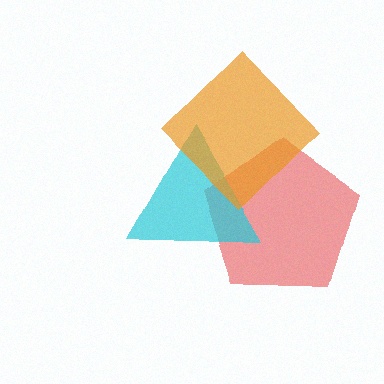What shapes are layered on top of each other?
The layered shapes are: a red pentagon, a cyan triangle, an orange diamond.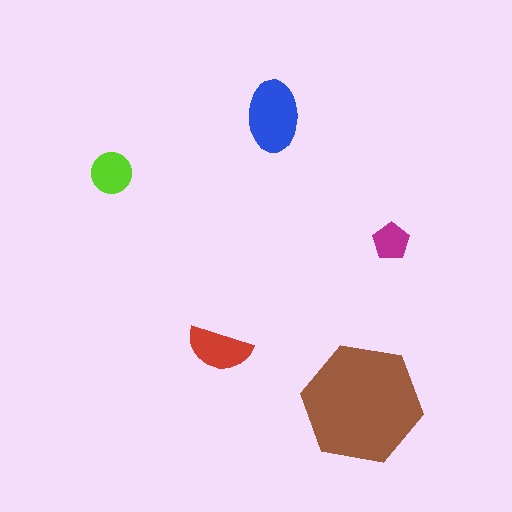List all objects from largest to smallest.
The brown hexagon, the blue ellipse, the red semicircle, the lime circle, the magenta pentagon.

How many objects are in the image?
There are 5 objects in the image.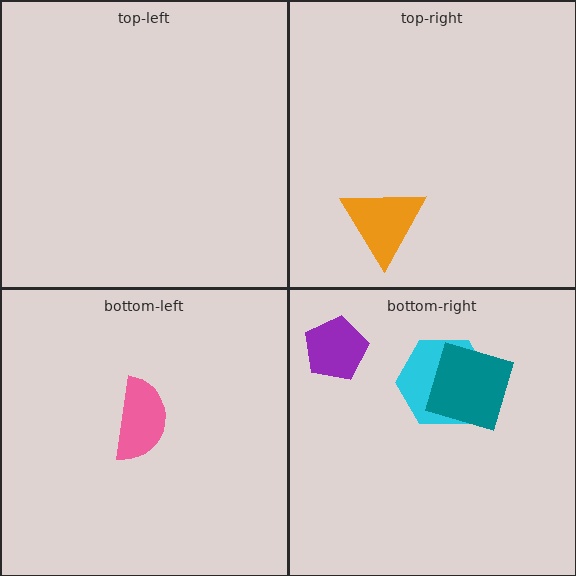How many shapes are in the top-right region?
1.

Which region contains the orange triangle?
The top-right region.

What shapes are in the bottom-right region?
The purple pentagon, the cyan hexagon, the teal square.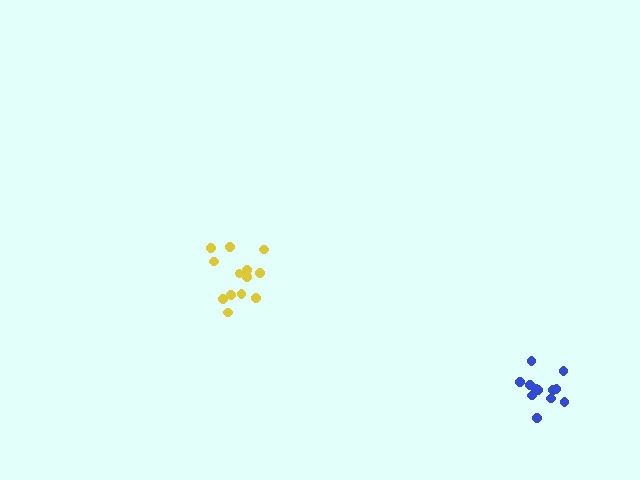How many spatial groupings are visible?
There are 2 spatial groupings.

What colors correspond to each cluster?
The clusters are colored: blue, yellow.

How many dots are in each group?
Group 1: 12 dots, Group 2: 14 dots (26 total).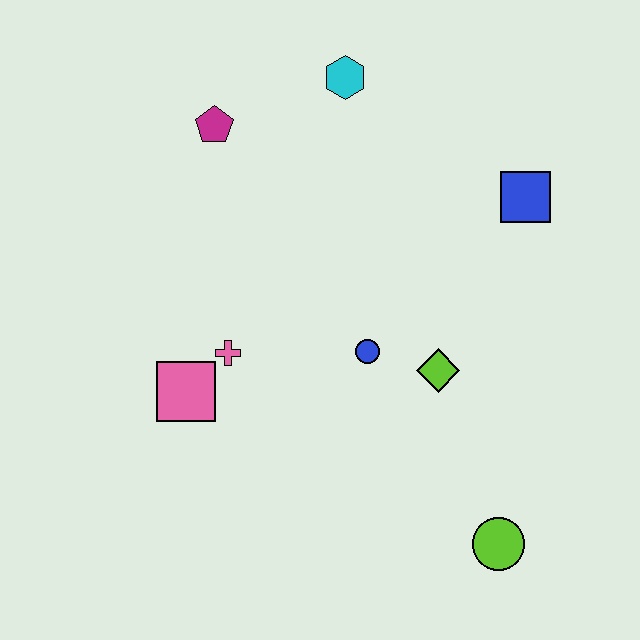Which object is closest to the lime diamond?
The blue circle is closest to the lime diamond.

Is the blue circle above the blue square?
No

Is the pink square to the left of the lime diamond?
Yes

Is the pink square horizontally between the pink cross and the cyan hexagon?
No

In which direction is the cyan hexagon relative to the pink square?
The cyan hexagon is above the pink square.